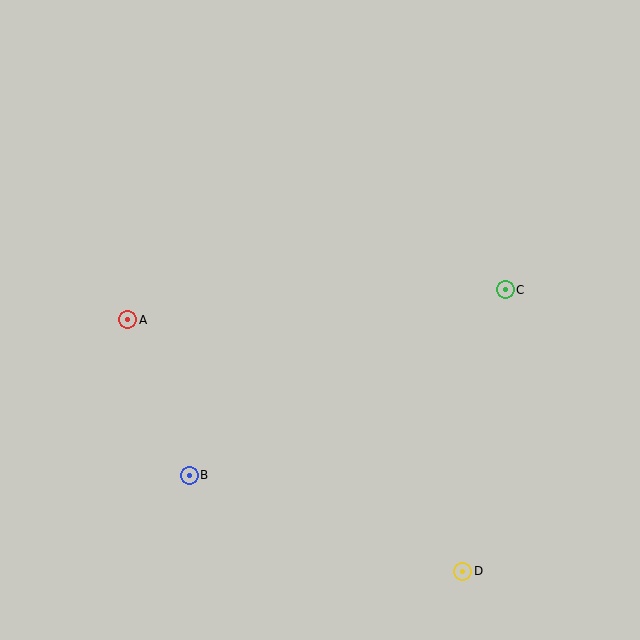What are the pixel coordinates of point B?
Point B is at (189, 475).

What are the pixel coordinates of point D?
Point D is at (462, 571).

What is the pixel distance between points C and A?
The distance between C and A is 379 pixels.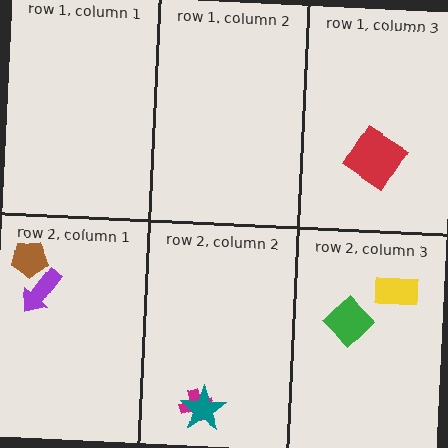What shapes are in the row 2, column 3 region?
The yellow rectangle, the green diamond.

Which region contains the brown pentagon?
The row 2, column 1 region.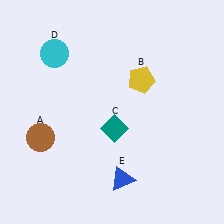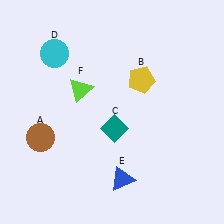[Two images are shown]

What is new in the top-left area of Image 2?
A lime triangle (F) was added in the top-left area of Image 2.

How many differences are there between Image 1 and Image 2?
There is 1 difference between the two images.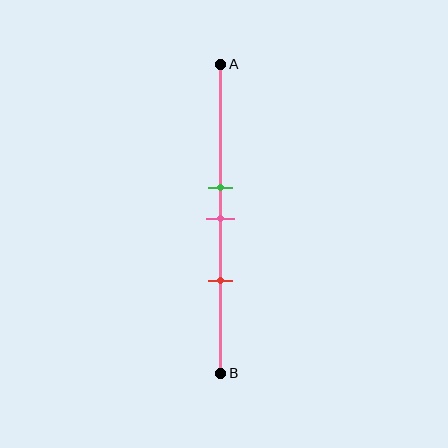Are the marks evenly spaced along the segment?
Yes, the marks are approximately evenly spaced.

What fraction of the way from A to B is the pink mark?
The pink mark is approximately 50% (0.5) of the way from A to B.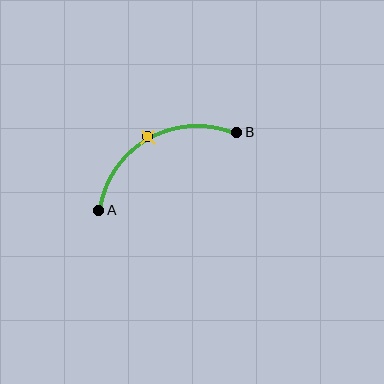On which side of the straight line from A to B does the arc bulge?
The arc bulges above the straight line connecting A and B.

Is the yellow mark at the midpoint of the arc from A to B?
Yes. The yellow mark lies on the arc at equal arc-length from both A and B — it is the arc midpoint.